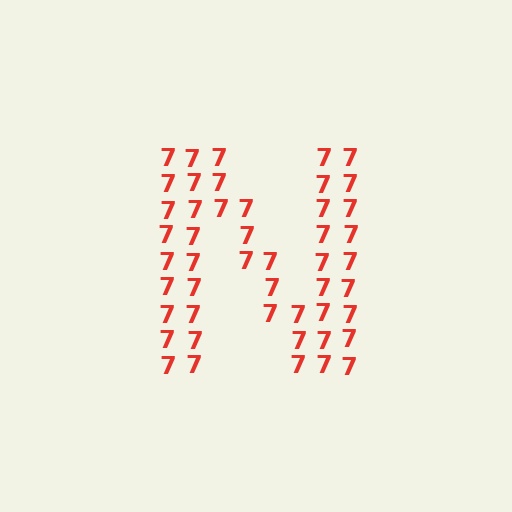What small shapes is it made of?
It is made of small digit 7's.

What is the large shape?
The large shape is the letter N.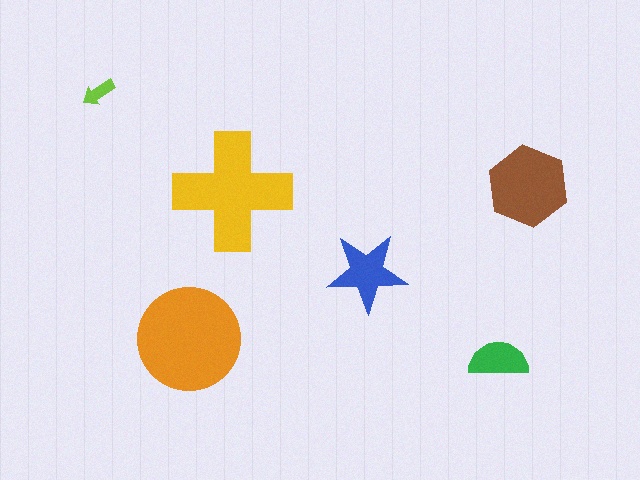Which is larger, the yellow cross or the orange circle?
The orange circle.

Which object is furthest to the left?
The lime arrow is leftmost.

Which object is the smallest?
The lime arrow.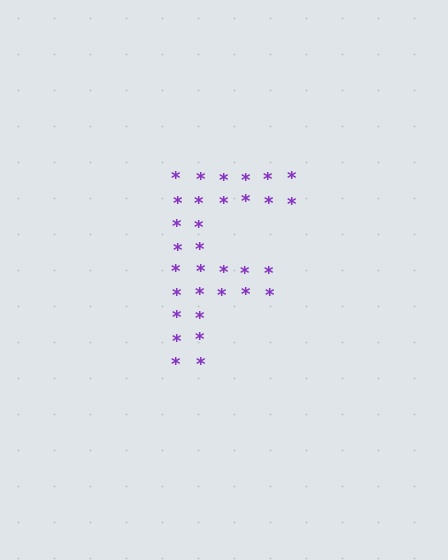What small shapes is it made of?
It is made of small asterisks.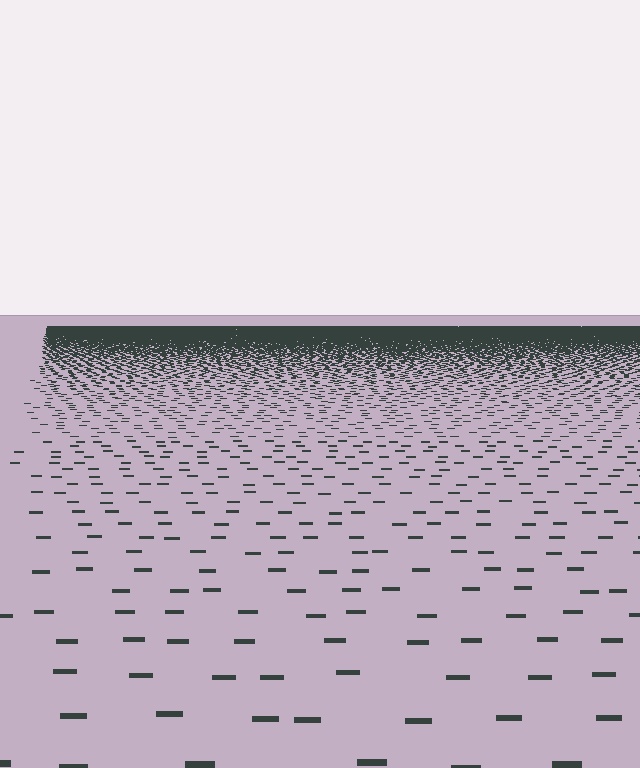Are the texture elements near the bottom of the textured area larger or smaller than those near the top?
Larger. Near the bottom, elements are closer to the viewer and appear at a bigger on-screen size.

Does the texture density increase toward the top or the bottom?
Density increases toward the top.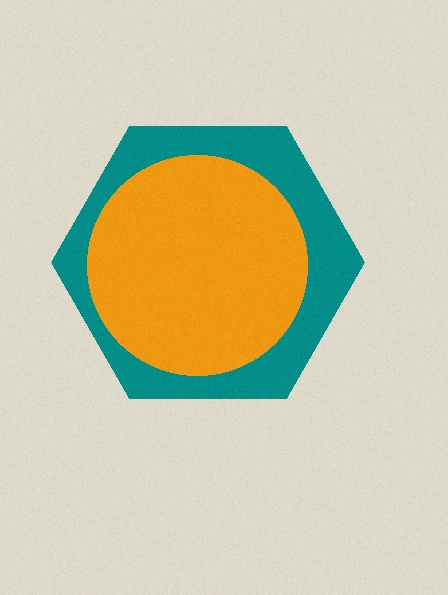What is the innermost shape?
The orange circle.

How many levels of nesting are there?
2.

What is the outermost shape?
The teal hexagon.